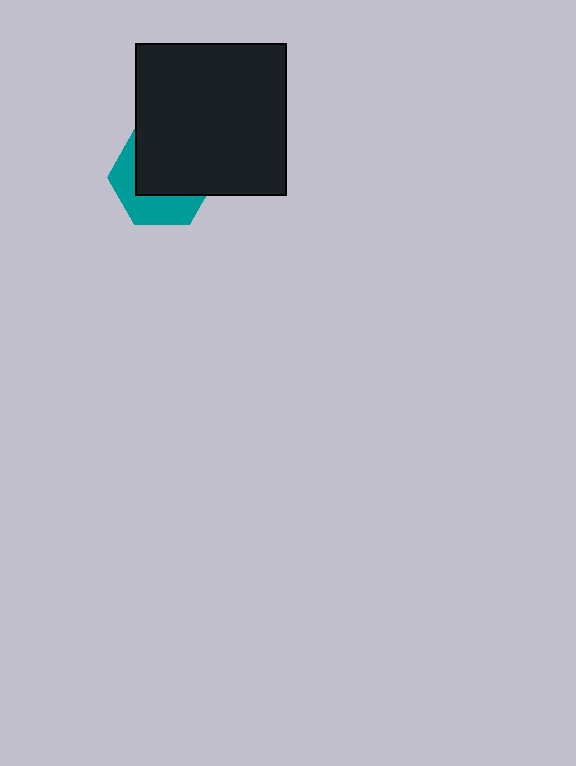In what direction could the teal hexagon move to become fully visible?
The teal hexagon could move toward the lower-left. That would shift it out from behind the black square entirely.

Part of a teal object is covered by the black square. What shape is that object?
It is a hexagon.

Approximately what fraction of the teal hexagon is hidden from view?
Roughly 58% of the teal hexagon is hidden behind the black square.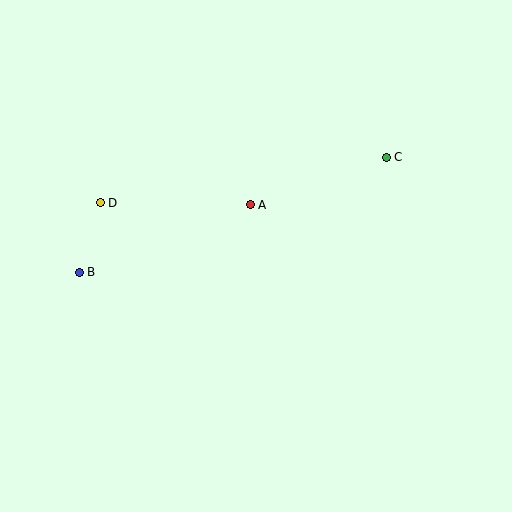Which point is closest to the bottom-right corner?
Point C is closest to the bottom-right corner.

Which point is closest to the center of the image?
Point A at (250, 205) is closest to the center.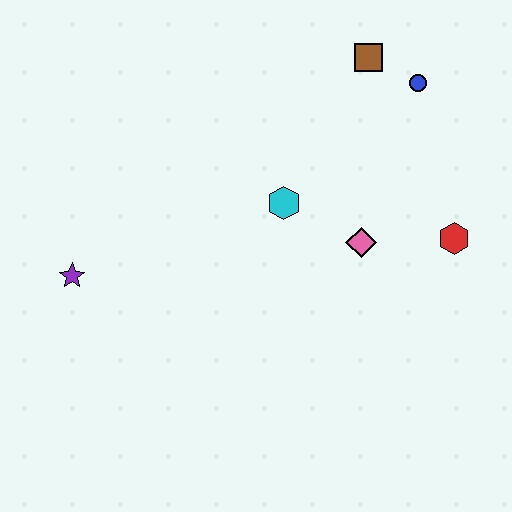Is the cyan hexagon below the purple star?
No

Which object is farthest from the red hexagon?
The purple star is farthest from the red hexagon.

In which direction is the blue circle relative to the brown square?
The blue circle is to the right of the brown square.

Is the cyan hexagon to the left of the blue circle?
Yes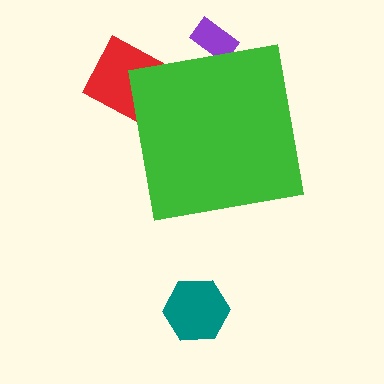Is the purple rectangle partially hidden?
Yes, the purple rectangle is partially hidden behind the green square.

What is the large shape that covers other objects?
A green square.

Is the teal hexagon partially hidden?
No, the teal hexagon is fully visible.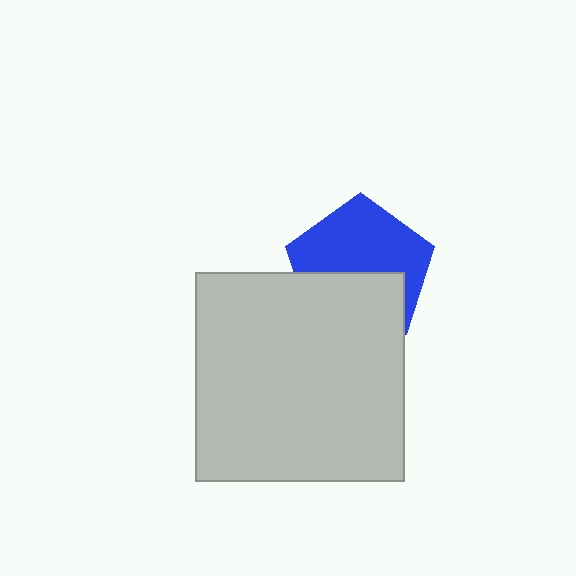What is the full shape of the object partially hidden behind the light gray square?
The partially hidden object is a blue pentagon.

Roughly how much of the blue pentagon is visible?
About half of it is visible (roughly 56%).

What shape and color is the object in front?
The object in front is a light gray square.